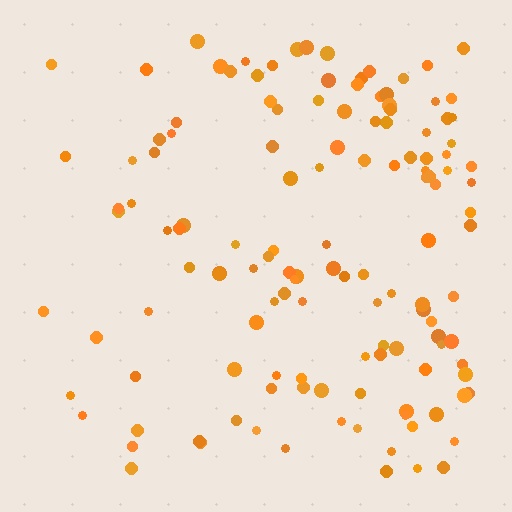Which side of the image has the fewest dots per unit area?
The left.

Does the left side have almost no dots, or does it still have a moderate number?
Still a moderate number, just noticeably fewer than the right.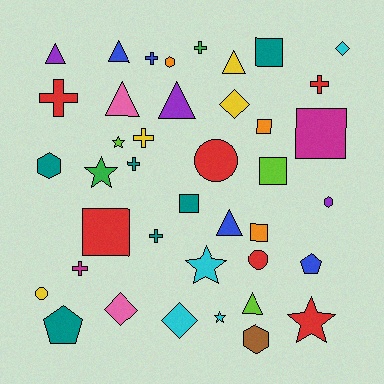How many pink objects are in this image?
There are 2 pink objects.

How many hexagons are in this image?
There are 4 hexagons.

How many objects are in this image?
There are 40 objects.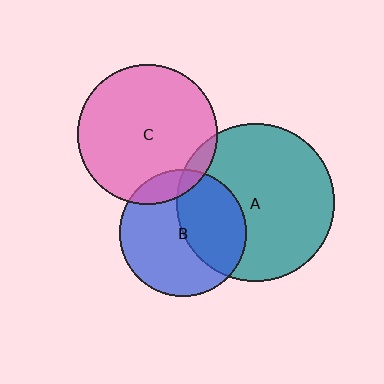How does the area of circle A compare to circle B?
Approximately 1.5 times.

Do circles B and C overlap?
Yes.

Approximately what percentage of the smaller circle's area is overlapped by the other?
Approximately 15%.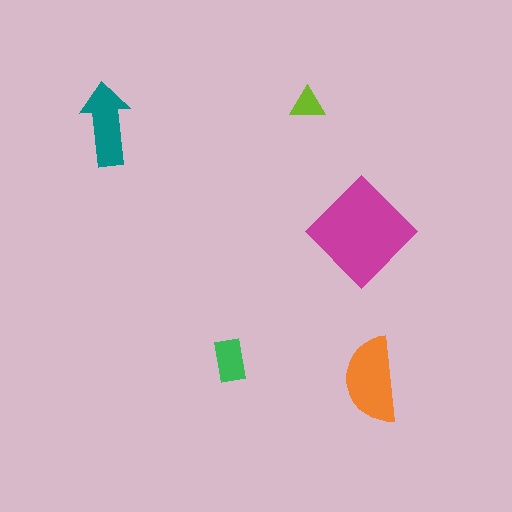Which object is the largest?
The magenta diamond.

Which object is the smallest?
The lime triangle.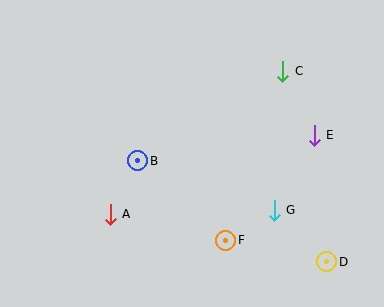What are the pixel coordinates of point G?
Point G is at (274, 210).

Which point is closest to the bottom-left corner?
Point A is closest to the bottom-left corner.